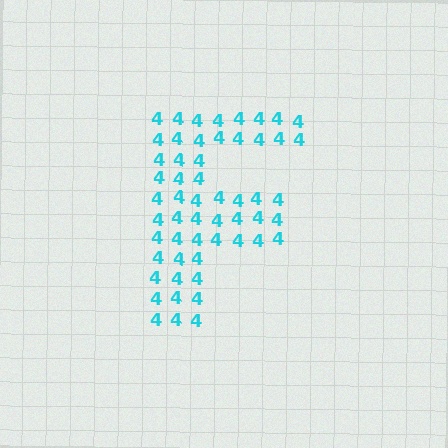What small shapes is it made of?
It is made of small digit 4's.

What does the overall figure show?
The overall figure shows the letter F.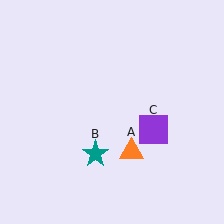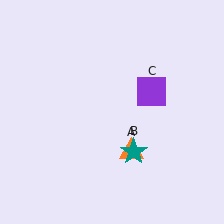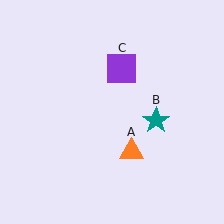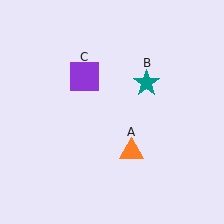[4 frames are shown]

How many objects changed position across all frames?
2 objects changed position: teal star (object B), purple square (object C).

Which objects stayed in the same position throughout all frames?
Orange triangle (object A) remained stationary.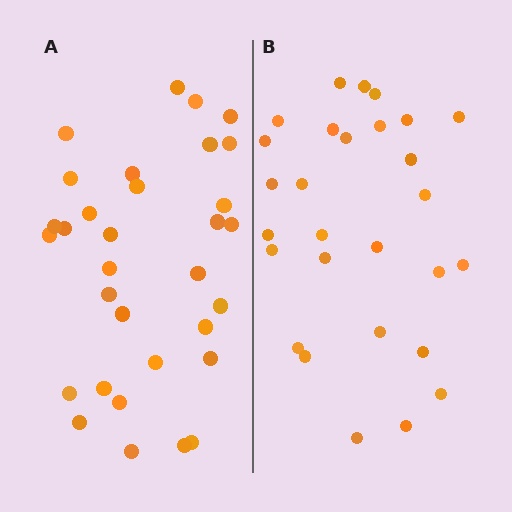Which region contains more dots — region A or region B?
Region A (the left region) has more dots.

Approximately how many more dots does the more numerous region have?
Region A has about 4 more dots than region B.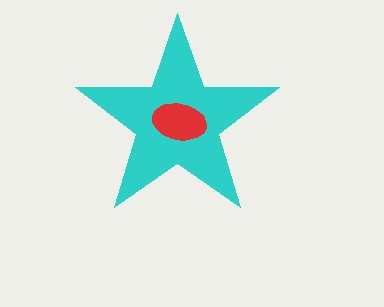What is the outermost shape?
The cyan star.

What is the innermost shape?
The red ellipse.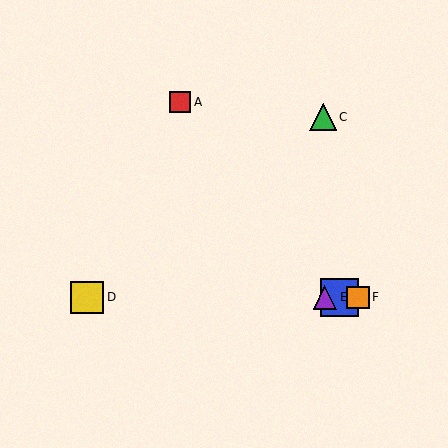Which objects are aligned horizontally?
Objects B, D, E, F are aligned horizontally.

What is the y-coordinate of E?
Object E is at y≈297.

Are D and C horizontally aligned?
No, D is at y≈297 and C is at y≈117.